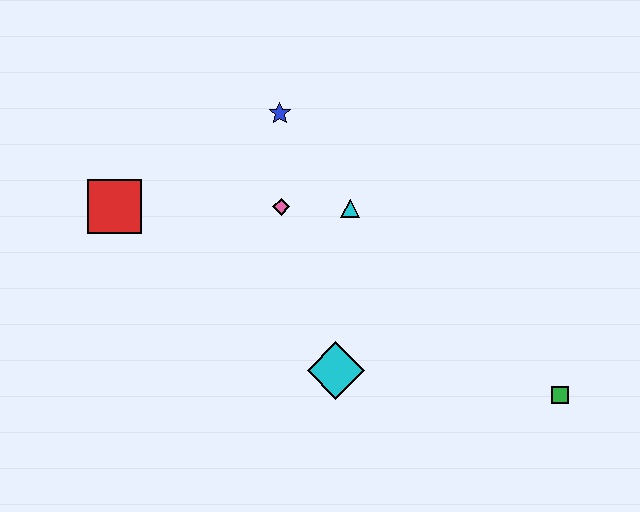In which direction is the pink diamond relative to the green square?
The pink diamond is to the left of the green square.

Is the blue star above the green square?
Yes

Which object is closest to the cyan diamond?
The cyan triangle is closest to the cyan diamond.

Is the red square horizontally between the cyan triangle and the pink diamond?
No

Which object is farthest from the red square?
The green square is farthest from the red square.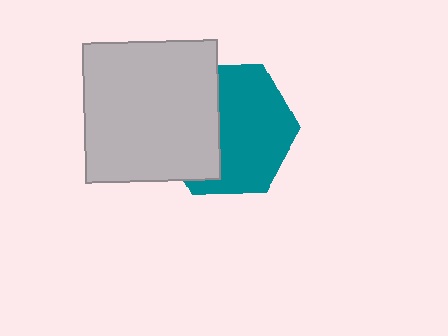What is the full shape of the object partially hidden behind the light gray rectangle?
The partially hidden object is a teal hexagon.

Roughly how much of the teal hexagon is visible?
About half of it is visible (roughly 59%).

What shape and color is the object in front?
The object in front is a light gray rectangle.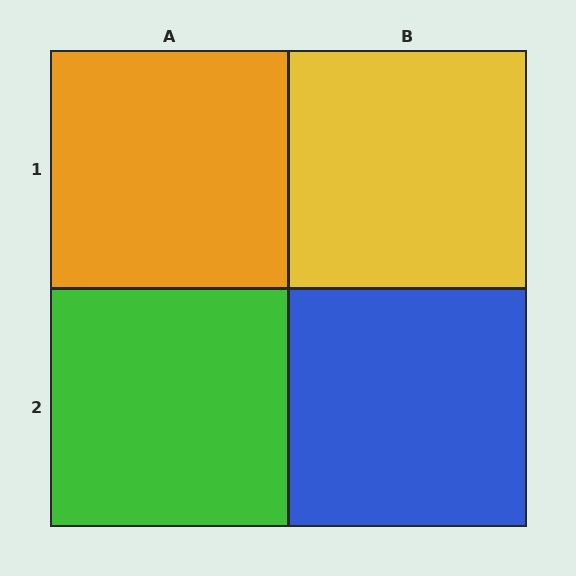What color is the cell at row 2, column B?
Blue.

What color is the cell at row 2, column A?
Green.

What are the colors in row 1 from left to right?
Orange, yellow.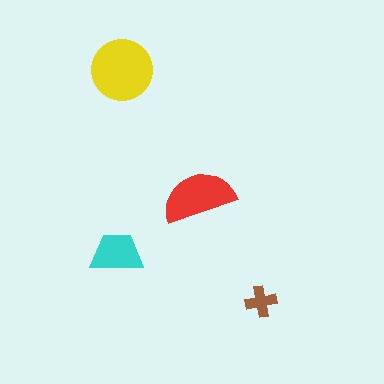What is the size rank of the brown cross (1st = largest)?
4th.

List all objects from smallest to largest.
The brown cross, the cyan trapezoid, the red semicircle, the yellow circle.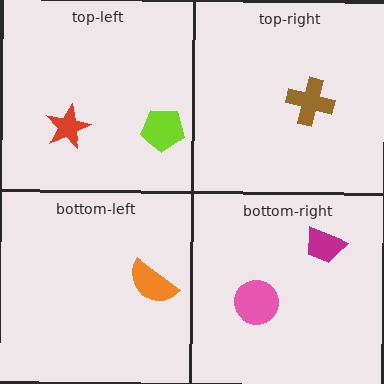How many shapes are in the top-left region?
2.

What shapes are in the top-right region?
The brown cross.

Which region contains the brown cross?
The top-right region.